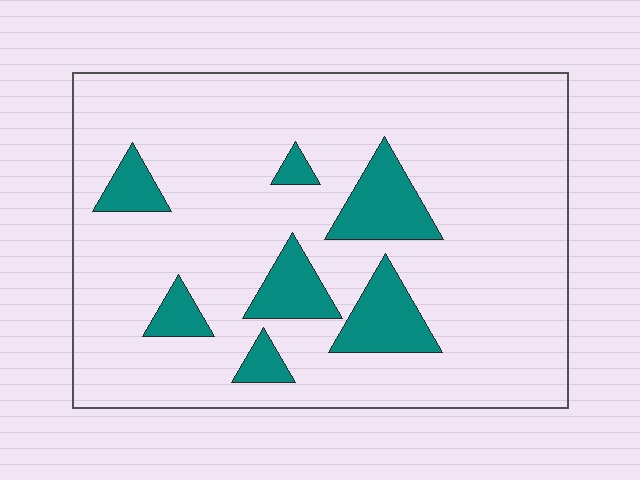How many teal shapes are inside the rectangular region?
7.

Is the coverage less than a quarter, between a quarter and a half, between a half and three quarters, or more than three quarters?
Less than a quarter.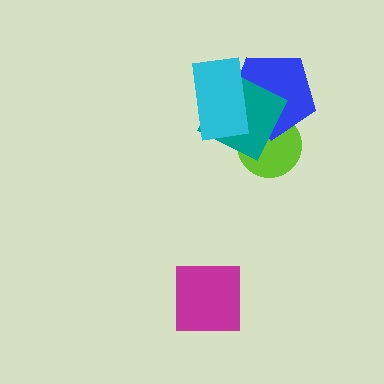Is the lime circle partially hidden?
Yes, it is partially covered by another shape.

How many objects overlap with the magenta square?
0 objects overlap with the magenta square.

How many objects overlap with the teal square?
3 objects overlap with the teal square.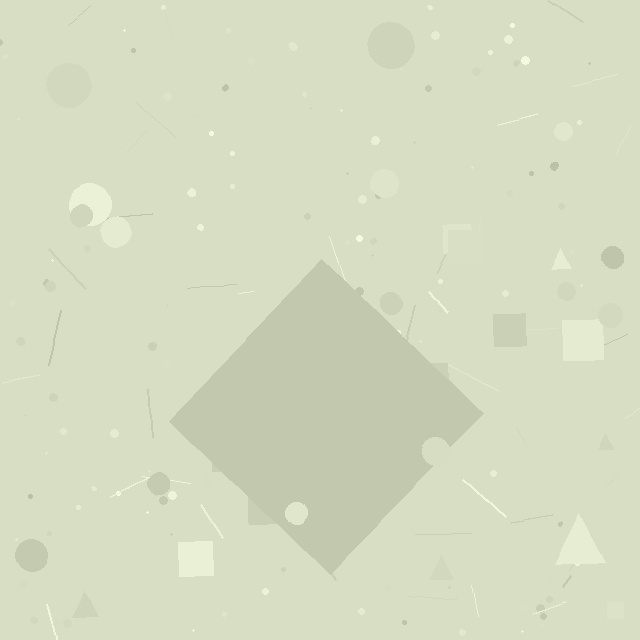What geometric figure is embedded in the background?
A diamond is embedded in the background.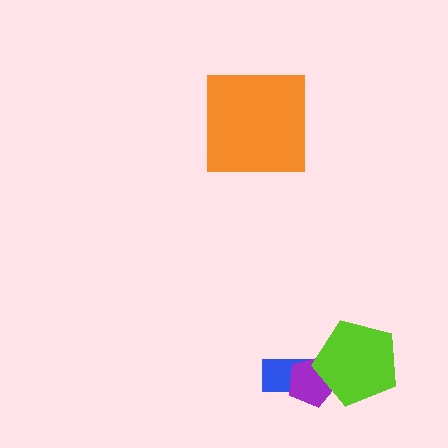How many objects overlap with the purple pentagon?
2 objects overlap with the purple pentagon.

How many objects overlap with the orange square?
0 objects overlap with the orange square.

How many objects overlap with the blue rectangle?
1 object overlaps with the blue rectangle.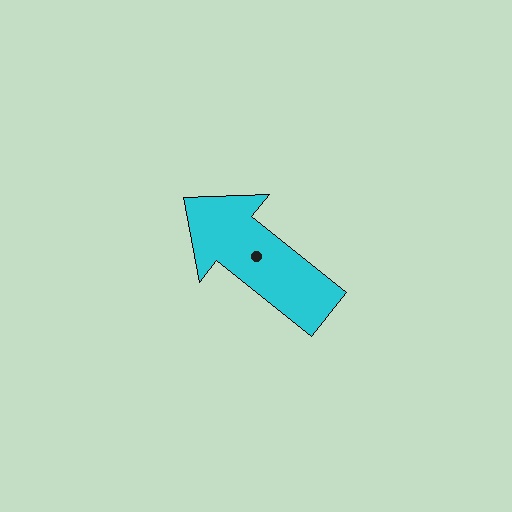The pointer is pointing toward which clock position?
Roughly 10 o'clock.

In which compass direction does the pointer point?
Northwest.